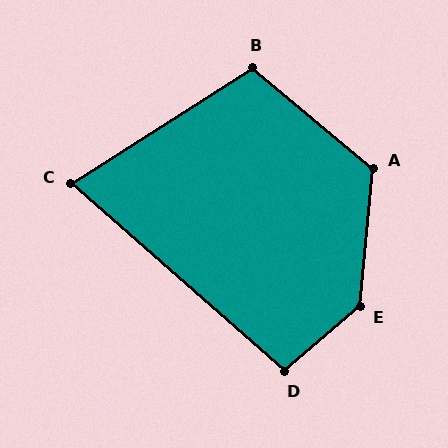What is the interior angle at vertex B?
Approximately 108 degrees (obtuse).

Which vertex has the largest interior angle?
E, at approximately 136 degrees.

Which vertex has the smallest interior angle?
C, at approximately 74 degrees.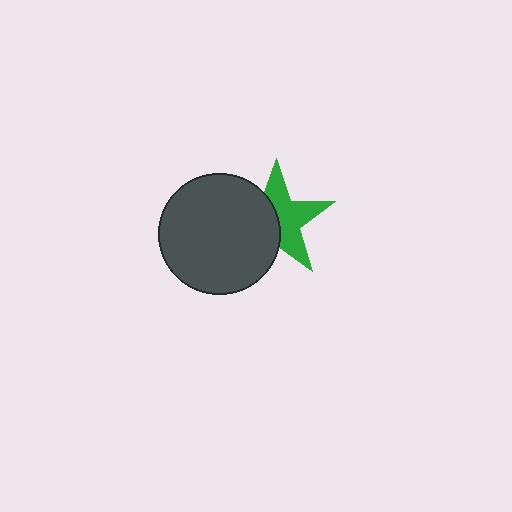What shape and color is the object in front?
The object in front is a dark gray circle.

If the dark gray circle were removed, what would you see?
You would see the complete green star.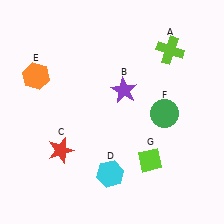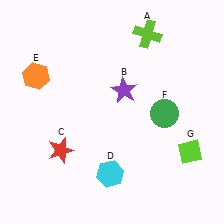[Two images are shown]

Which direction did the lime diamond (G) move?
The lime diamond (G) moved right.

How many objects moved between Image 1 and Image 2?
2 objects moved between the two images.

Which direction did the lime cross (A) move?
The lime cross (A) moved left.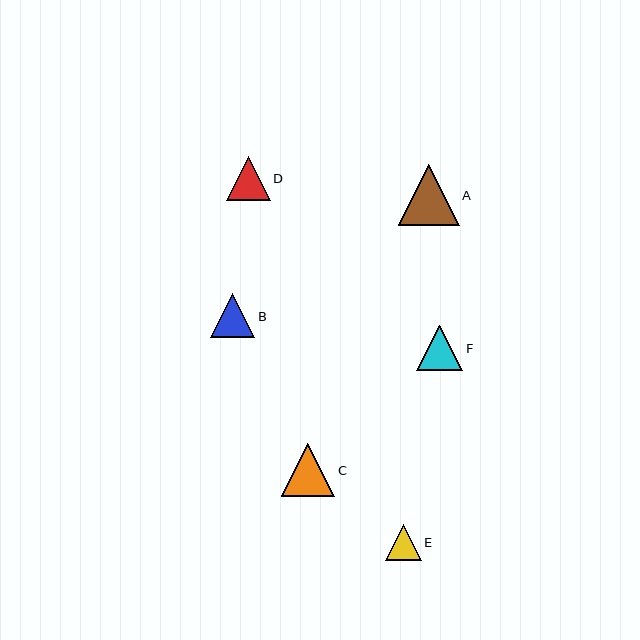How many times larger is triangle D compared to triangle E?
Triangle D is approximately 1.2 times the size of triangle E.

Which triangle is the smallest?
Triangle E is the smallest with a size of approximately 36 pixels.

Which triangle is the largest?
Triangle A is the largest with a size of approximately 61 pixels.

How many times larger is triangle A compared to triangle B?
Triangle A is approximately 1.4 times the size of triangle B.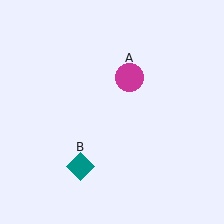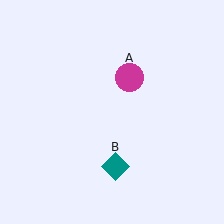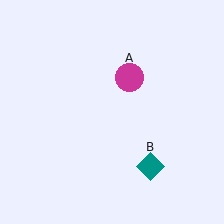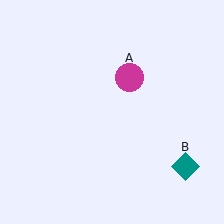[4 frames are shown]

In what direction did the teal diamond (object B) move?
The teal diamond (object B) moved right.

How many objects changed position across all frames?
1 object changed position: teal diamond (object B).